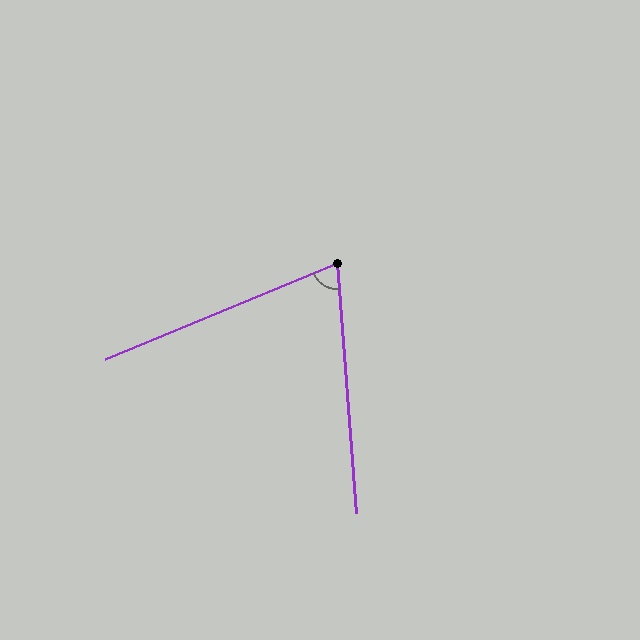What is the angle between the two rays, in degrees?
Approximately 72 degrees.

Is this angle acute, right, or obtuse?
It is acute.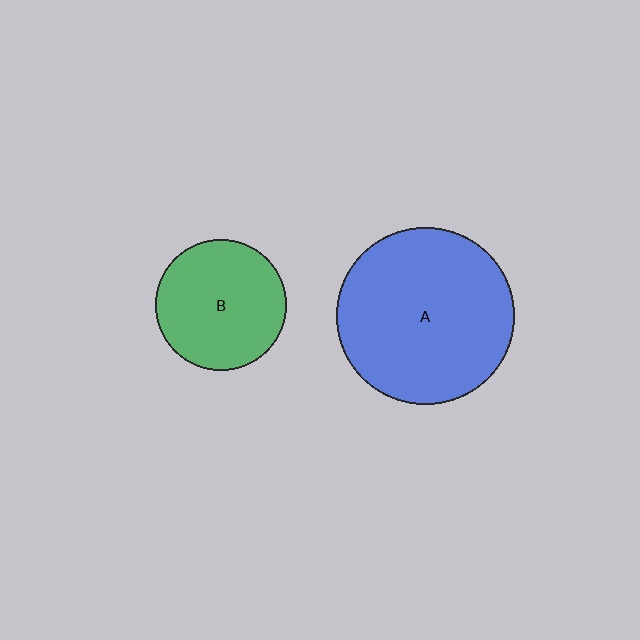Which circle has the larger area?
Circle A (blue).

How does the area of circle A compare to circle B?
Approximately 1.8 times.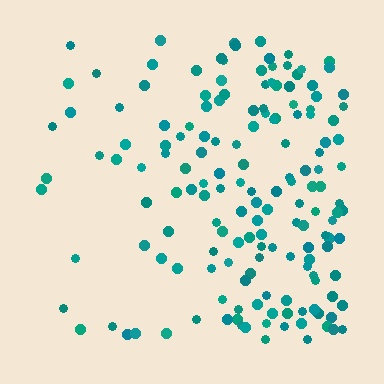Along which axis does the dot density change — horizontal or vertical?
Horizontal.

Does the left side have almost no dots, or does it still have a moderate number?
Still a moderate number, just noticeably fewer than the right.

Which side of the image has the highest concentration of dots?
The right.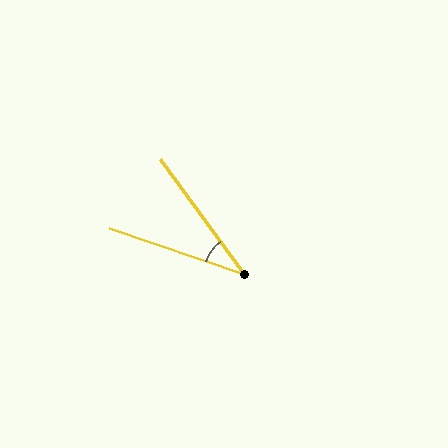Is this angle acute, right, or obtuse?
It is acute.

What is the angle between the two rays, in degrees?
Approximately 35 degrees.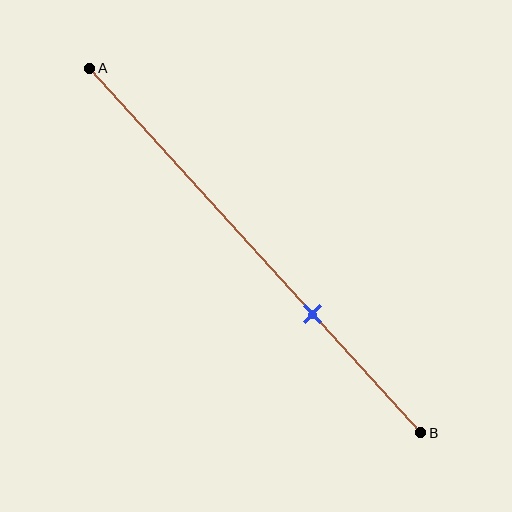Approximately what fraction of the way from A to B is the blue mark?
The blue mark is approximately 70% of the way from A to B.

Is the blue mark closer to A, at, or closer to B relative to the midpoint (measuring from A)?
The blue mark is closer to point B than the midpoint of segment AB.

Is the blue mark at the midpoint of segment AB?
No, the mark is at about 70% from A, not at the 50% midpoint.